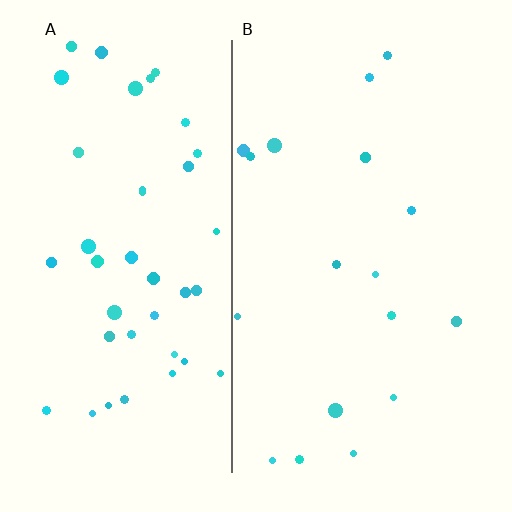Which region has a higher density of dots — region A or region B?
A (the left).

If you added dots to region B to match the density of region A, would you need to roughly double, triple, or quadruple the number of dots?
Approximately double.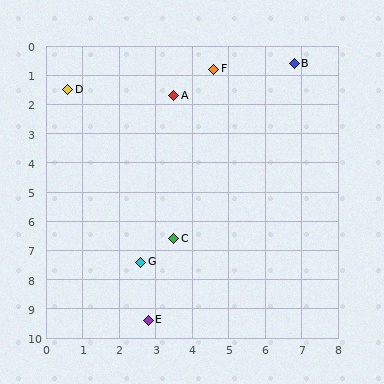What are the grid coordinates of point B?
Point B is at approximately (6.8, 0.6).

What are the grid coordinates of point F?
Point F is at approximately (4.6, 0.8).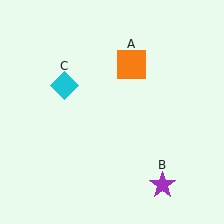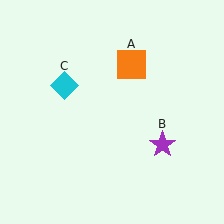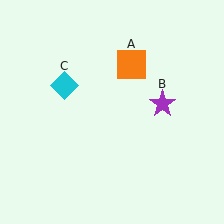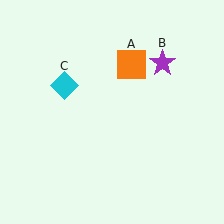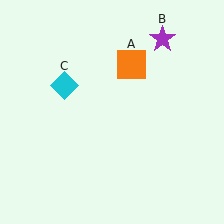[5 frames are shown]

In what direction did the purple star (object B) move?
The purple star (object B) moved up.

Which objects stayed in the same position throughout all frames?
Orange square (object A) and cyan diamond (object C) remained stationary.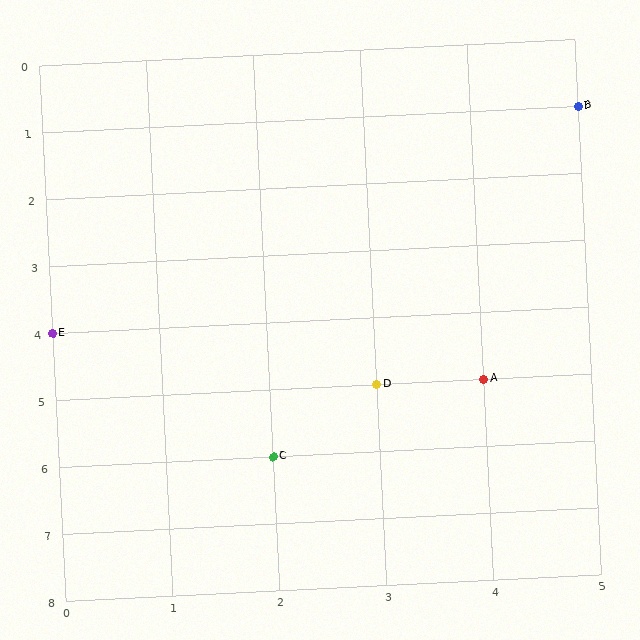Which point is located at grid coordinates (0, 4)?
Point E is at (0, 4).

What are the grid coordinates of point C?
Point C is at grid coordinates (2, 6).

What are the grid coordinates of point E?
Point E is at grid coordinates (0, 4).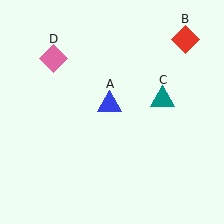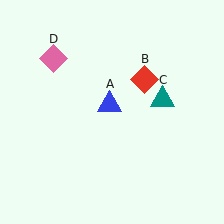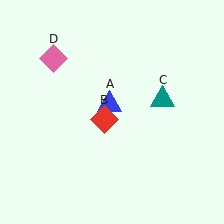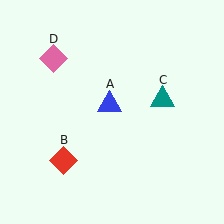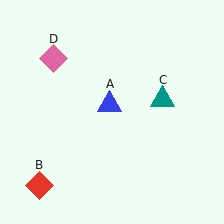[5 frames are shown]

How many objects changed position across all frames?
1 object changed position: red diamond (object B).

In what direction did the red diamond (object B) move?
The red diamond (object B) moved down and to the left.